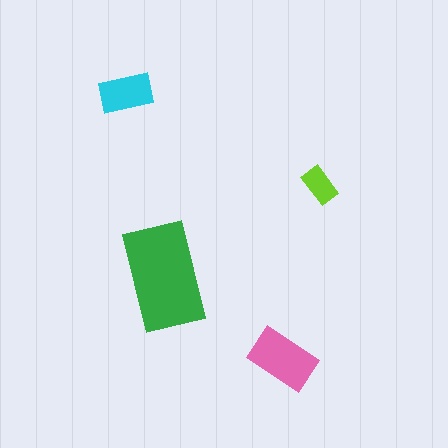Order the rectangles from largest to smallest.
the green one, the pink one, the cyan one, the lime one.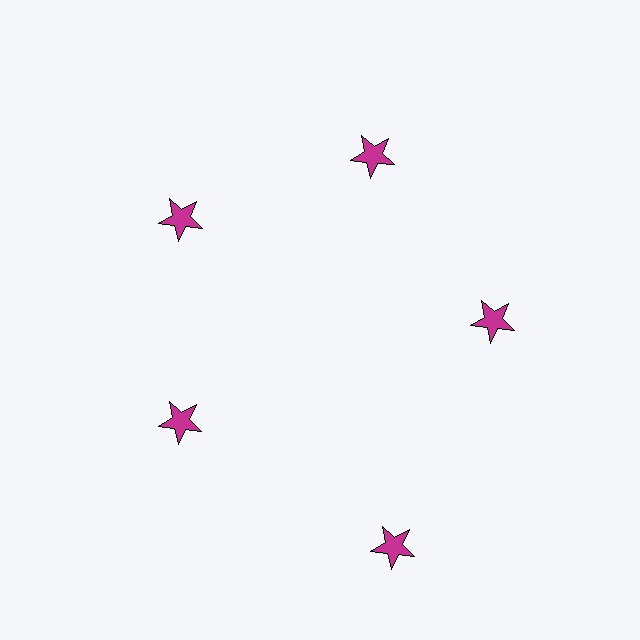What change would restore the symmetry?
The symmetry would be restored by moving it inward, back onto the ring so that all 5 stars sit at equal angles and equal distance from the center.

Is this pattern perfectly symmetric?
No. The 5 magenta stars are arranged in a ring, but one element near the 5 o'clock position is pushed outward from the center, breaking the 5-fold rotational symmetry.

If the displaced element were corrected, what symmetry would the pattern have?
It would have 5-fold rotational symmetry — the pattern would map onto itself every 72 degrees.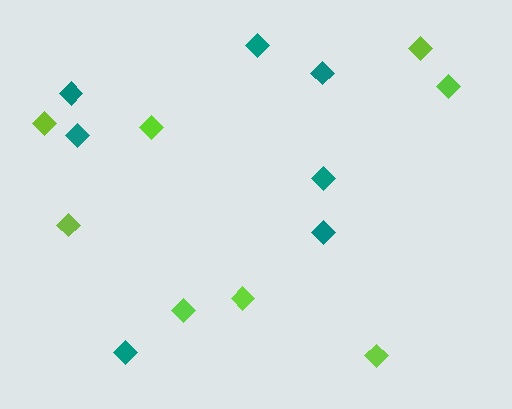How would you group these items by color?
There are 2 groups: one group of lime diamonds (8) and one group of teal diamonds (7).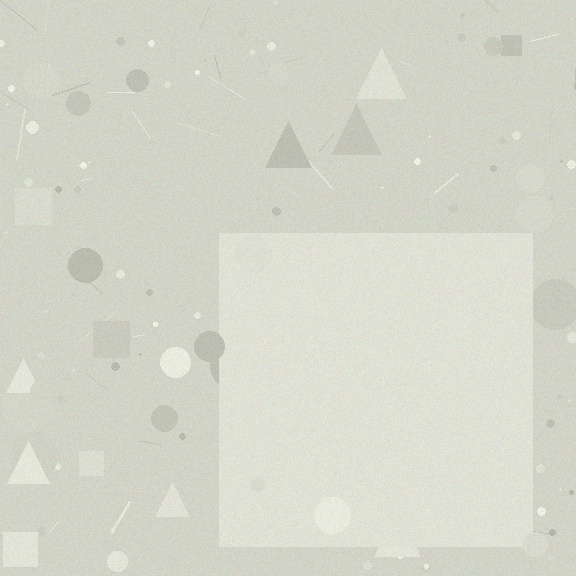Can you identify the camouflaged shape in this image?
The camouflaged shape is a square.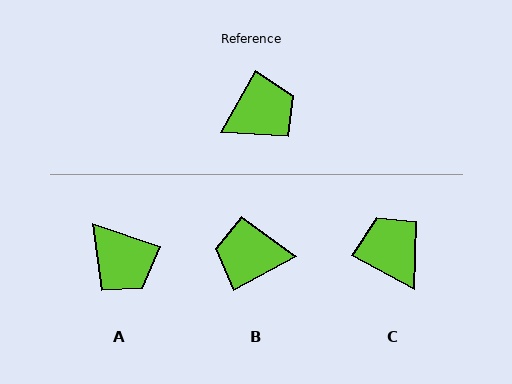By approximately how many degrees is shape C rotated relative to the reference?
Approximately 91 degrees counter-clockwise.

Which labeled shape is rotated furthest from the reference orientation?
B, about 148 degrees away.